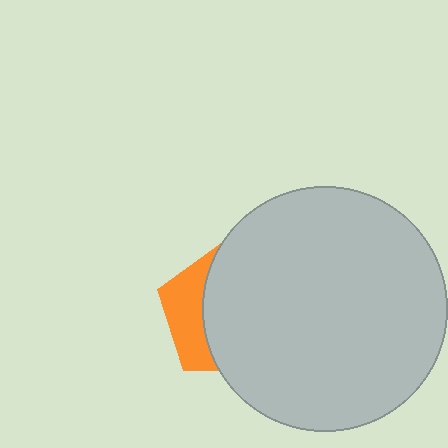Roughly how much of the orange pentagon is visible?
A small part of it is visible (roughly 31%).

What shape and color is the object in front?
The object in front is a light gray circle.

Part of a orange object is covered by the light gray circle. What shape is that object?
It is a pentagon.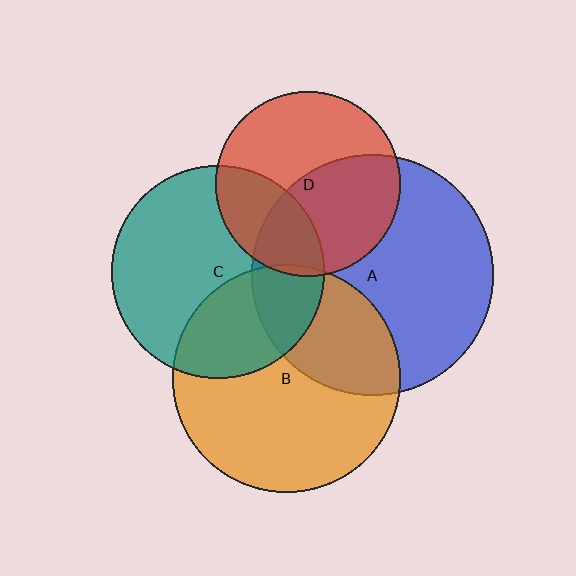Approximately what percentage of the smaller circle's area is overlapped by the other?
Approximately 35%.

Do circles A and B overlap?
Yes.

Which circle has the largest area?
Circle A (blue).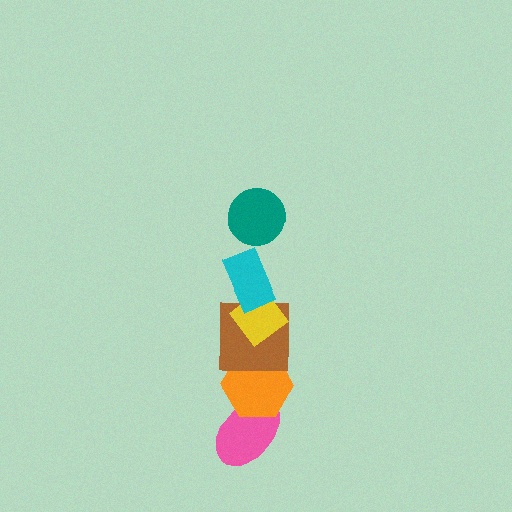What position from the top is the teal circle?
The teal circle is 1st from the top.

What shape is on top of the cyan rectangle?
The teal circle is on top of the cyan rectangle.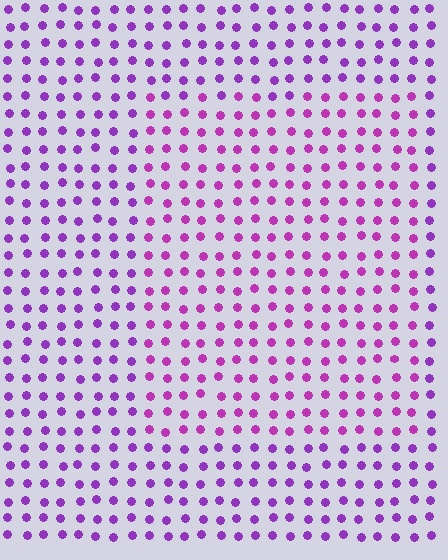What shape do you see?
I see a rectangle.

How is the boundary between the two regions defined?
The boundary is defined purely by a slight shift in hue (about 23 degrees). Spacing, size, and orientation are identical on both sides.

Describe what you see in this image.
The image is filled with small purple elements in a uniform arrangement. A rectangle-shaped region is visible where the elements are tinted to a slightly different hue, forming a subtle color boundary.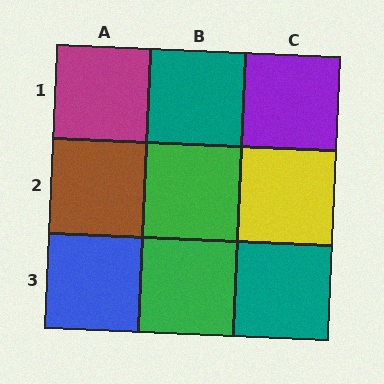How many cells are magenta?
1 cell is magenta.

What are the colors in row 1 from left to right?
Magenta, teal, purple.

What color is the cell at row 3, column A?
Blue.